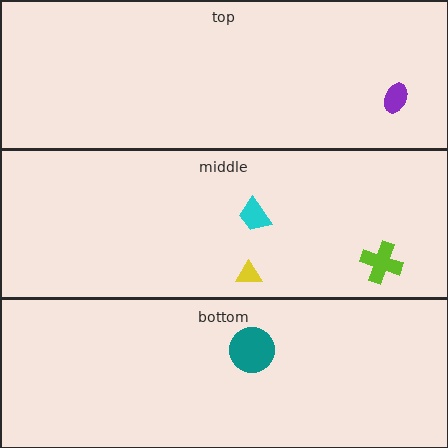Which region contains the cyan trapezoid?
The middle region.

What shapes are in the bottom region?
The teal circle.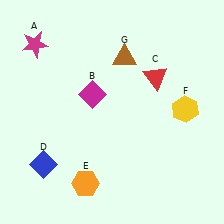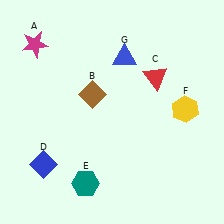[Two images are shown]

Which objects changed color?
B changed from magenta to brown. E changed from orange to teal. G changed from brown to blue.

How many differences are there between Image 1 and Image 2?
There are 3 differences between the two images.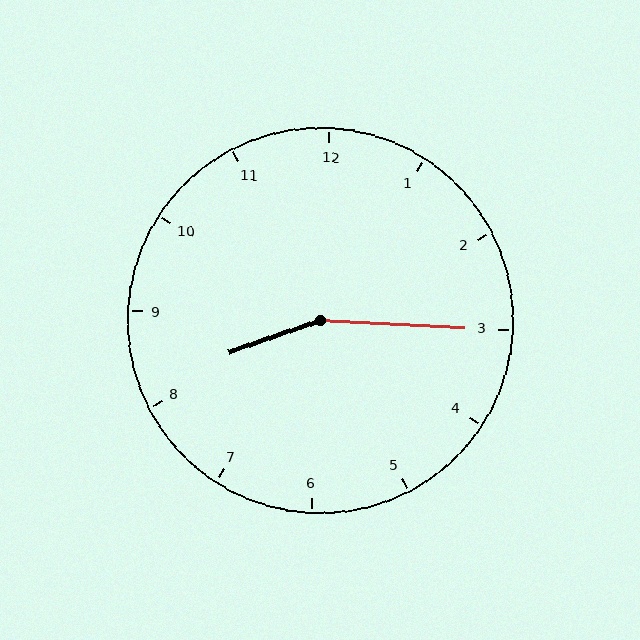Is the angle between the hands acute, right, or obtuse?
It is obtuse.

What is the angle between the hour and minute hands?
Approximately 158 degrees.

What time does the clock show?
8:15.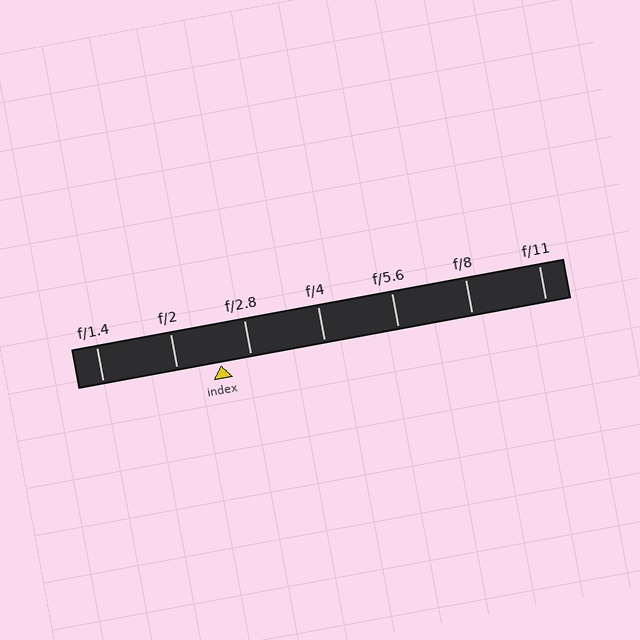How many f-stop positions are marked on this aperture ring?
There are 7 f-stop positions marked.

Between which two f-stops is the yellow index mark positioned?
The index mark is between f/2 and f/2.8.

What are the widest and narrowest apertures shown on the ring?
The widest aperture shown is f/1.4 and the narrowest is f/11.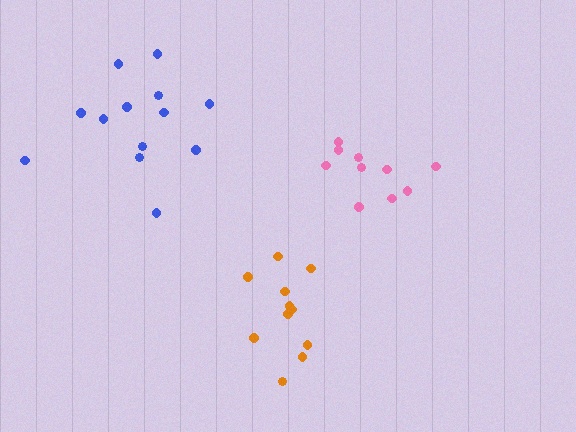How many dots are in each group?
Group 1: 10 dots, Group 2: 11 dots, Group 3: 13 dots (34 total).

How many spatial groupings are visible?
There are 3 spatial groupings.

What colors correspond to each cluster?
The clusters are colored: pink, orange, blue.